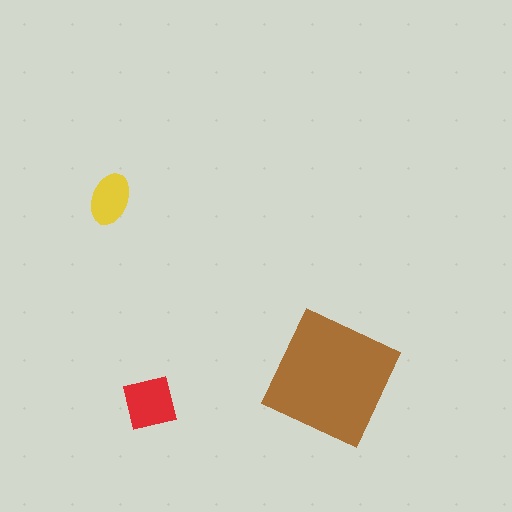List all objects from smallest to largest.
The yellow ellipse, the red square, the brown square.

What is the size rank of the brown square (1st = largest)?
1st.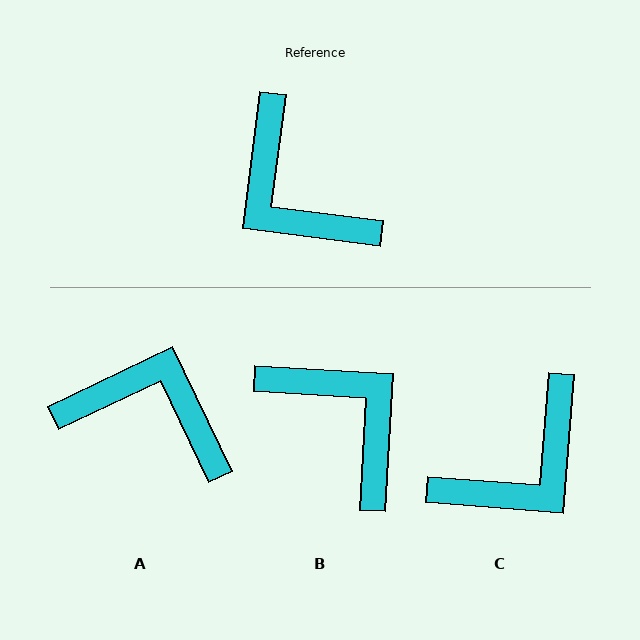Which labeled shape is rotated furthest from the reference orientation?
B, about 176 degrees away.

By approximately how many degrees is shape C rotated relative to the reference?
Approximately 93 degrees counter-clockwise.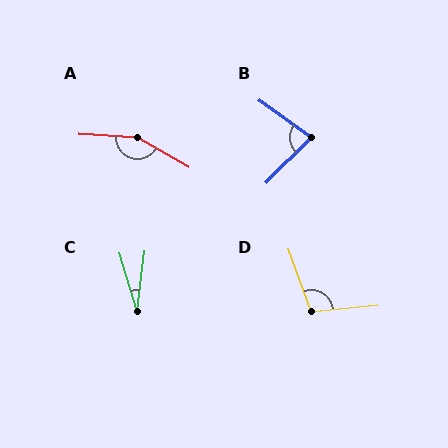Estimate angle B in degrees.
Approximately 81 degrees.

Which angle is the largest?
A, at approximately 154 degrees.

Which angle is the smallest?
C, at approximately 24 degrees.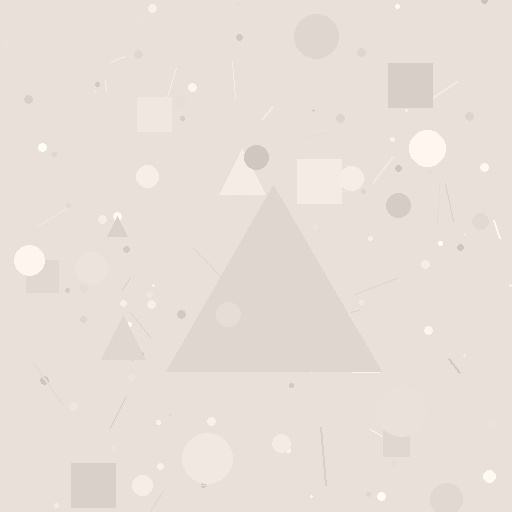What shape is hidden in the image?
A triangle is hidden in the image.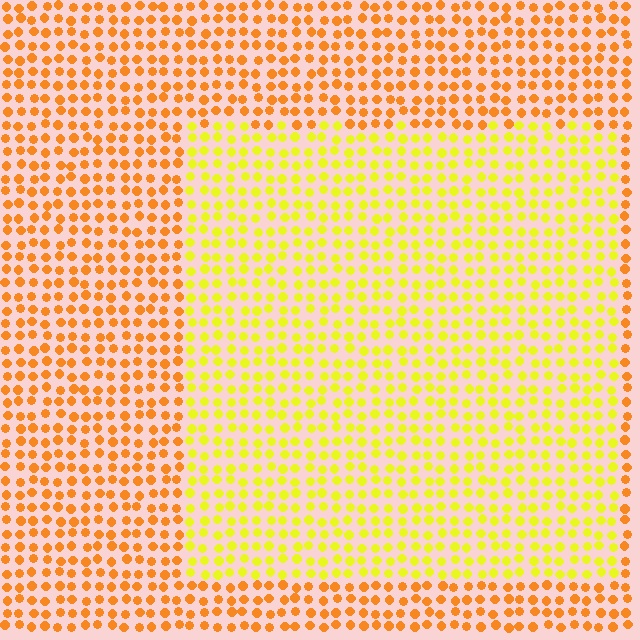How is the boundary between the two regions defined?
The boundary is defined purely by a slight shift in hue (about 35 degrees). Spacing, size, and orientation are identical on both sides.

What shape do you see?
I see a rectangle.